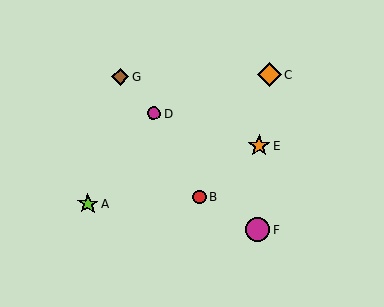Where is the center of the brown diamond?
The center of the brown diamond is at (120, 77).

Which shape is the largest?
The magenta circle (labeled F) is the largest.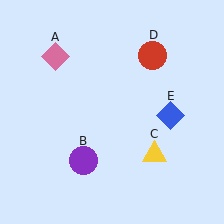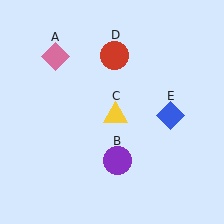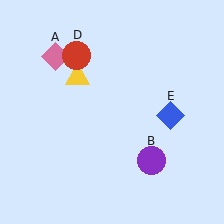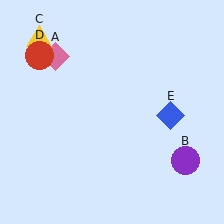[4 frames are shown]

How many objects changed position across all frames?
3 objects changed position: purple circle (object B), yellow triangle (object C), red circle (object D).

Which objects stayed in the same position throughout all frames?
Pink diamond (object A) and blue diamond (object E) remained stationary.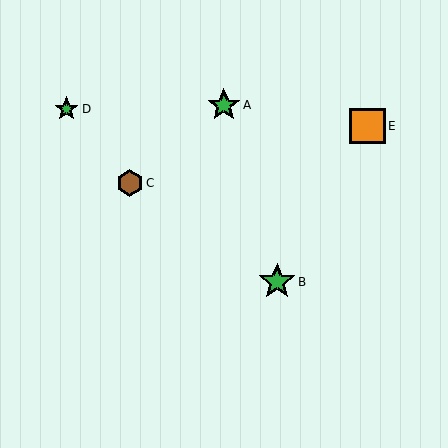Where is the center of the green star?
The center of the green star is at (224, 105).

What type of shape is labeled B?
Shape B is a green star.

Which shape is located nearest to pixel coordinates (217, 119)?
The green star (labeled A) at (224, 105) is nearest to that location.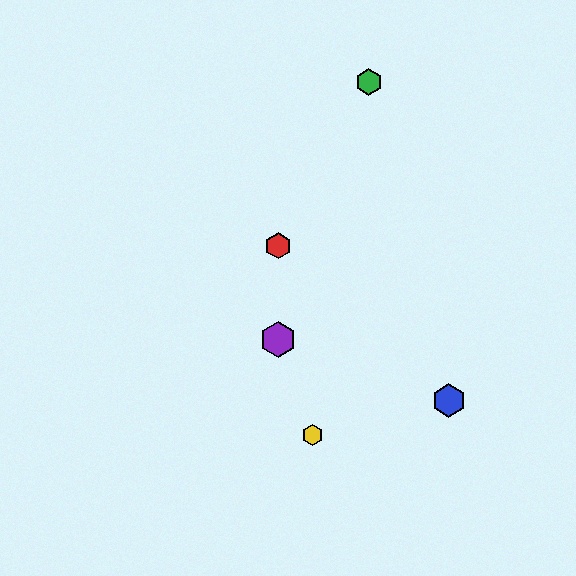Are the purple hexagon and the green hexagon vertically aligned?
No, the purple hexagon is at x≈278 and the green hexagon is at x≈369.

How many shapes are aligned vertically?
2 shapes (the red hexagon, the purple hexagon) are aligned vertically.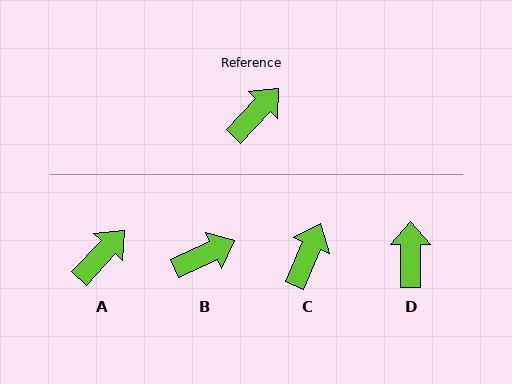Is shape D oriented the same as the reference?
No, it is off by about 42 degrees.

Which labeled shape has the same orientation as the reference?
A.